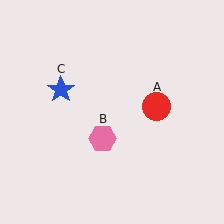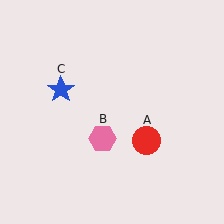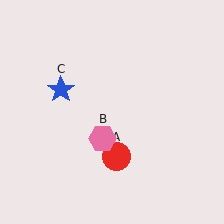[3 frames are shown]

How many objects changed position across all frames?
1 object changed position: red circle (object A).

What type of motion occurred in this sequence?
The red circle (object A) rotated clockwise around the center of the scene.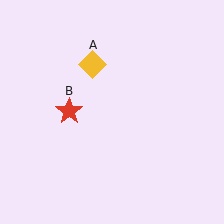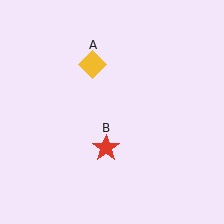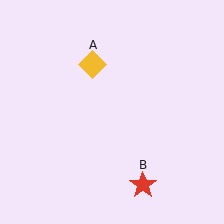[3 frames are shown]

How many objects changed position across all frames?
1 object changed position: red star (object B).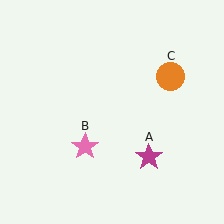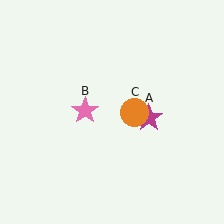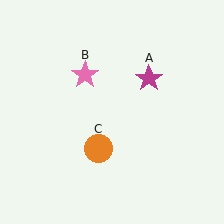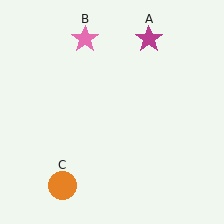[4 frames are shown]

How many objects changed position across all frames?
3 objects changed position: magenta star (object A), pink star (object B), orange circle (object C).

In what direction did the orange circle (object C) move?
The orange circle (object C) moved down and to the left.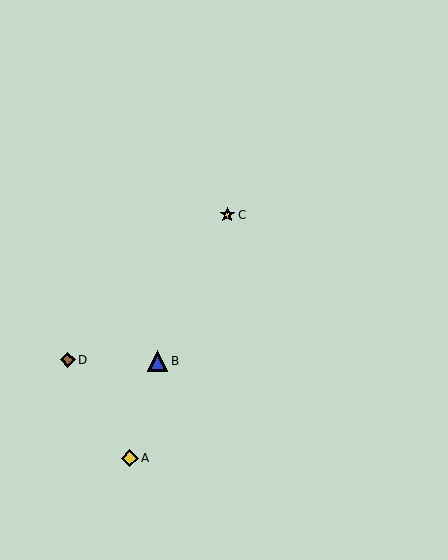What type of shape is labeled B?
Shape B is a blue triangle.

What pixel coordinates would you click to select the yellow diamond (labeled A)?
Click at (130, 458) to select the yellow diamond A.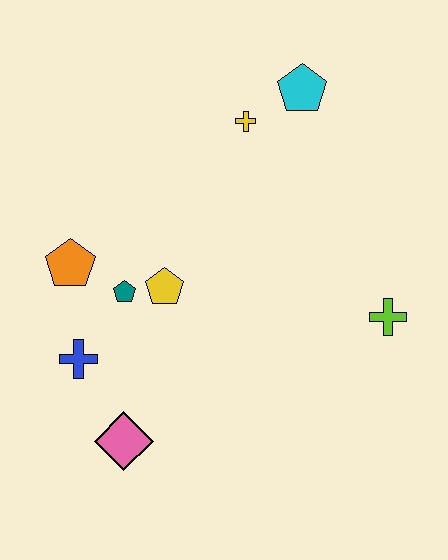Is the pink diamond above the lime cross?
No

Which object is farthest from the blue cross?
The cyan pentagon is farthest from the blue cross.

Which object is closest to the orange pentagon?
The teal pentagon is closest to the orange pentagon.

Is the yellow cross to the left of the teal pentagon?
No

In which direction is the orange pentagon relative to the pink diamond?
The orange pentagon is above the pink diamond.